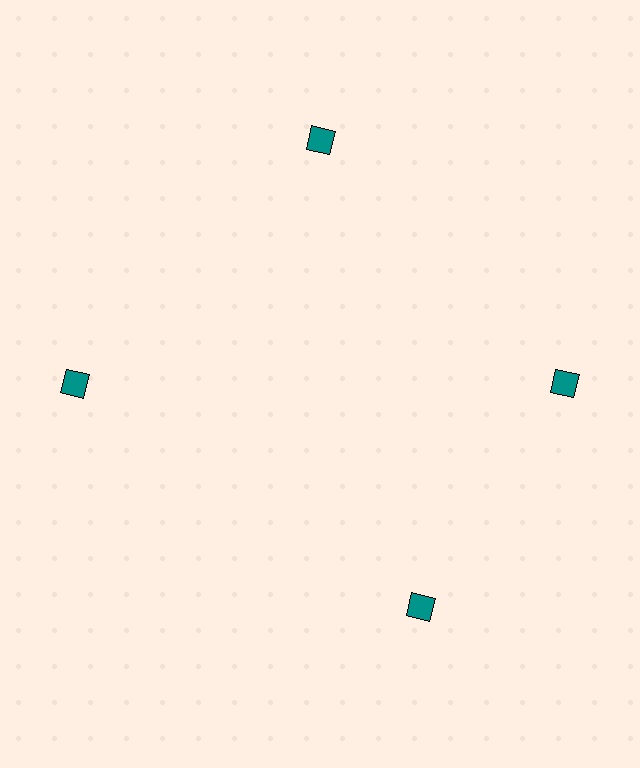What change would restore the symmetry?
The symmetry would be restored by rotating it back into even spacing with its neighbors so that all 4 diamonds sit at equal angles and equal distance from the center.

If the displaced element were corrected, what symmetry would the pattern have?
It would have 4-fold rotational symmetry — the pattern would map onto itself every 90 degrees.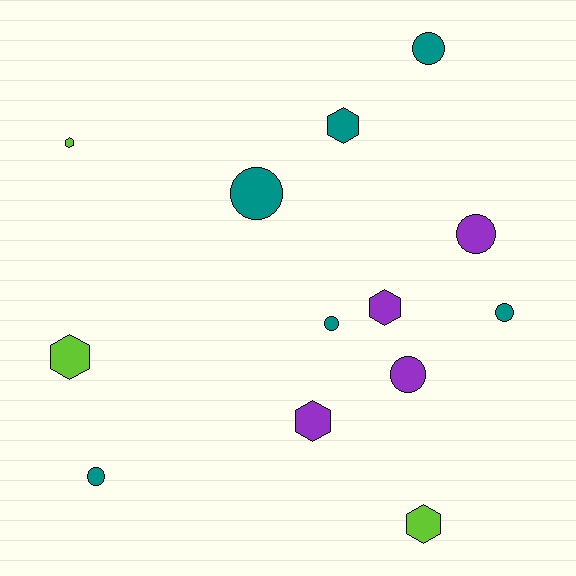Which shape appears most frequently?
Circle, with 7 objects.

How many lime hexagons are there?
There are 3 lime hexagons.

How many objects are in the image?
There are 13 objects.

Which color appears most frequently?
Teal, with 6 objects.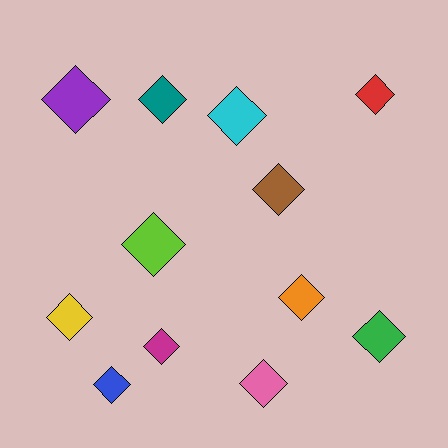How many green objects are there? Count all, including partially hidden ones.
There is 1 green object.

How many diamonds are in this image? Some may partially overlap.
There are 12 diamonds.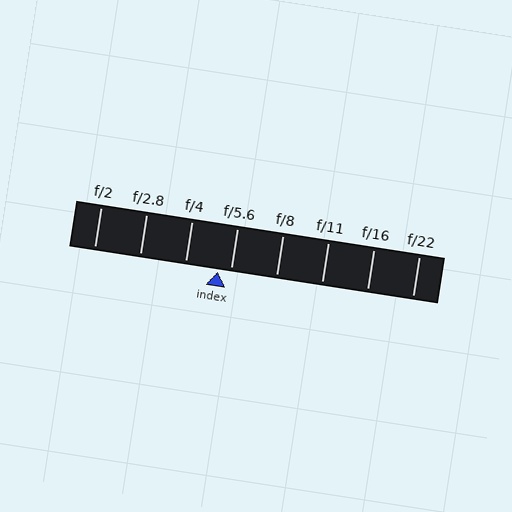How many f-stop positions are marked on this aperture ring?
There are 8 f-stop positions marked.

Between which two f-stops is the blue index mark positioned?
The index mark is between f/4 and f/5.6.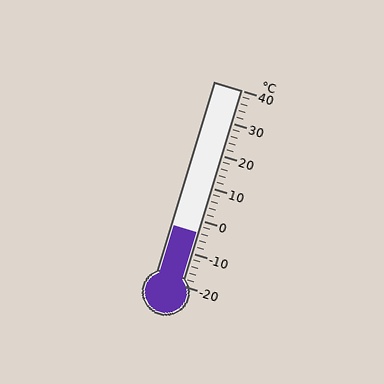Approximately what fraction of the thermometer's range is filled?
The thermometer is filled to approximately 25% of its range.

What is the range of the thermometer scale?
The thermometer scale ranges from -20°C to 40°C.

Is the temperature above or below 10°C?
The temperature is below 10°C.